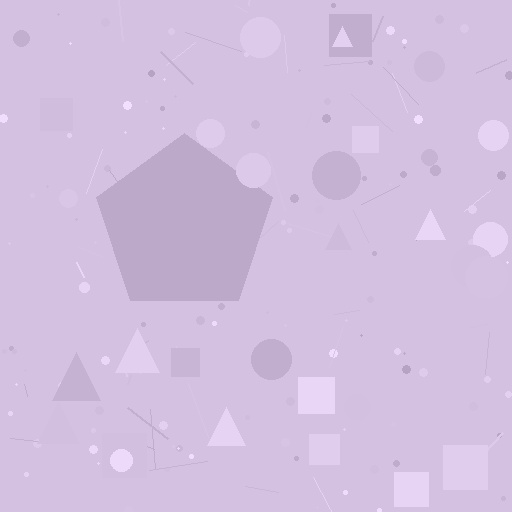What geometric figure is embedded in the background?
A pentagon is embedded in the background.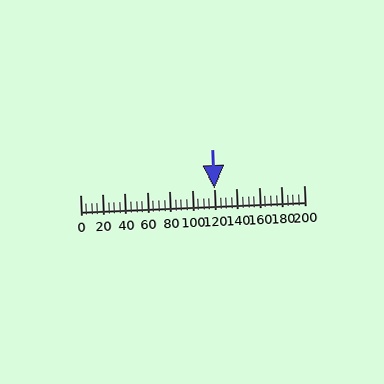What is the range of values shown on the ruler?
The ruler shows values from 0 to 200.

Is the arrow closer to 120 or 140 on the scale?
The arrow is closer to 120.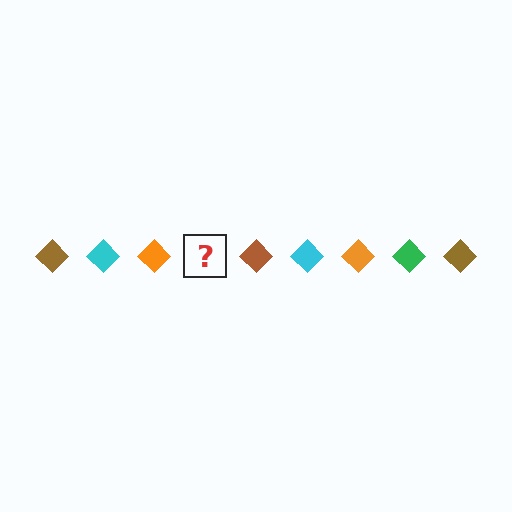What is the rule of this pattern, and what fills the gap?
The rule is that the pattern cycles through brown, cyan, orange, green diamonds. The gap should be filled with a green diamond.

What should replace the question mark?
The question mark should be replaced with a green diamond.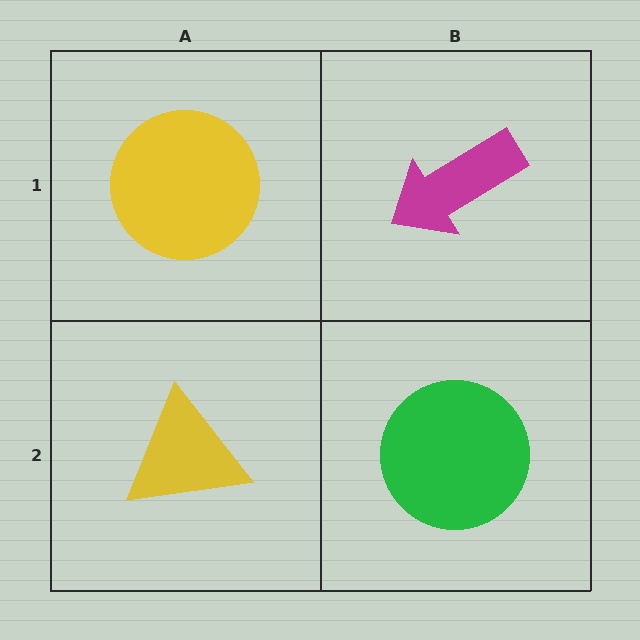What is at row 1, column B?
A magenta arrow.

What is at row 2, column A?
A yellow triangle.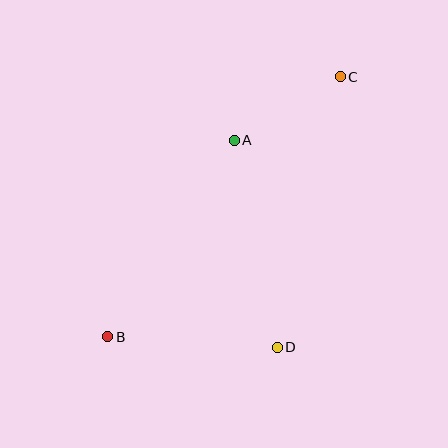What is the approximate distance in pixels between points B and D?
The distance between B and D is approximately 170 pixels.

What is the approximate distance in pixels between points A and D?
The distance between A and D is approximately 211 pixels.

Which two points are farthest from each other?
Points B and C are farthest from each other.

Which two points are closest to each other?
Points A and C are closest to each other.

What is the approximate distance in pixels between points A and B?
The distance between A and B is approximately 234 pixels.